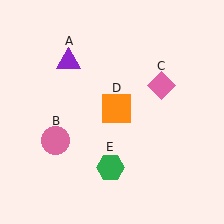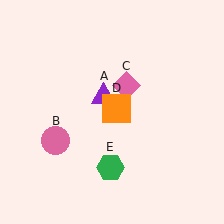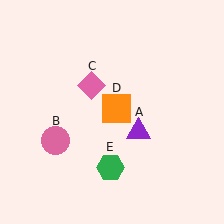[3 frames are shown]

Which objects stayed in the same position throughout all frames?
Pink circle (object B) and orange square (object D) and green hexagon (object E) remained stationary.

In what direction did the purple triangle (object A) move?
The purple triangle (object A) moved down and to the right.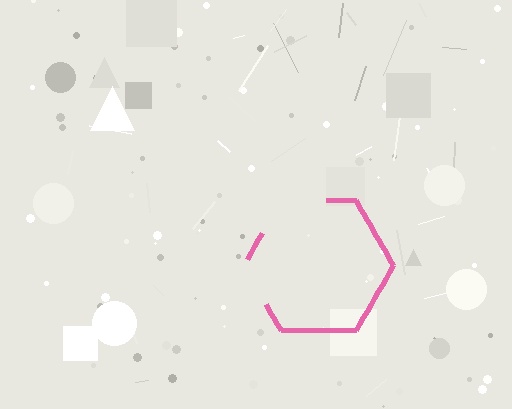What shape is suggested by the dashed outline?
The dashed outline suggests a hexagon.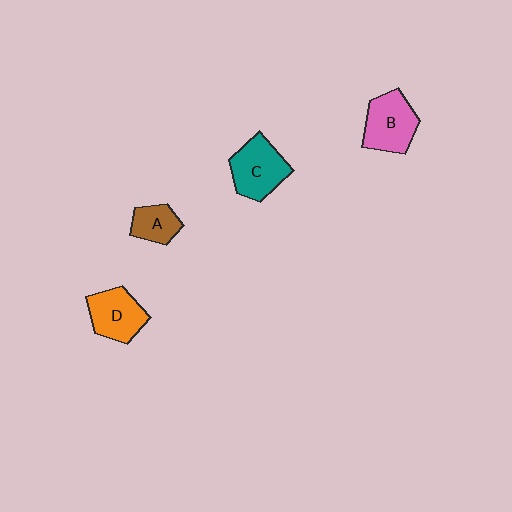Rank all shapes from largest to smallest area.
From largest to smallest: C (teal), B (pink), D (orange), A (brown).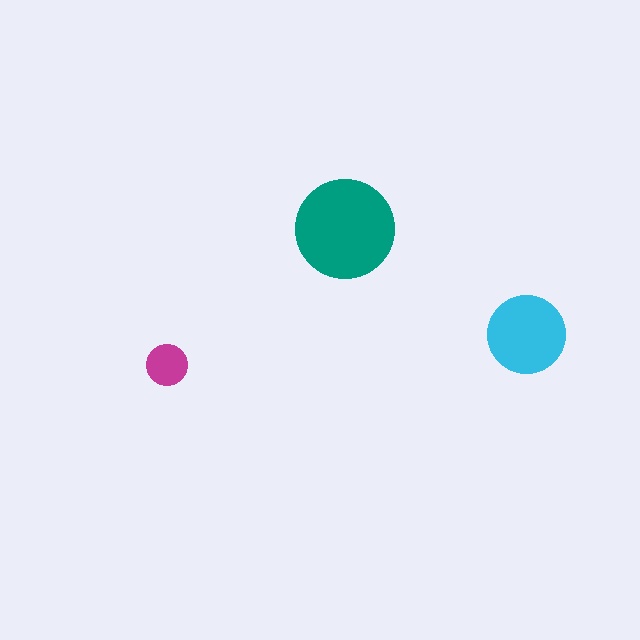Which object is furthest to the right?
The cyan circle is rightmost.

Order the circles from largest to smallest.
the teal one, the cyan one, the magenta one.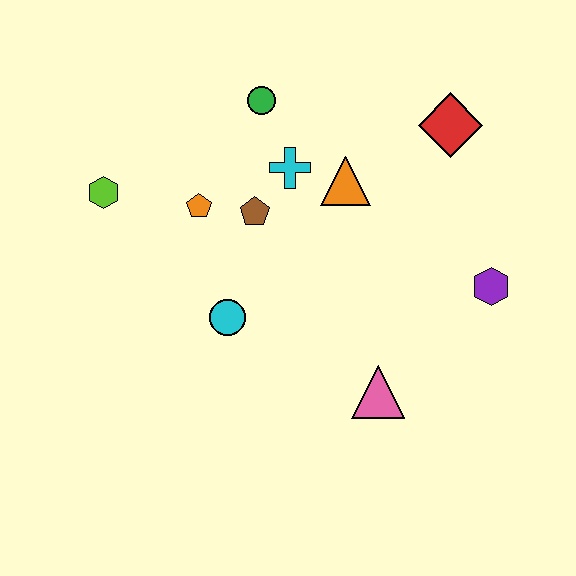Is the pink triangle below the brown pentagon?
Yes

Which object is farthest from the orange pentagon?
The purple hexagon is farthest from the orange pentagon.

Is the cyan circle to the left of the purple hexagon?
Yes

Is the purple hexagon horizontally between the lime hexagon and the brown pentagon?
No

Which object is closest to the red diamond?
The orange triangle is closest to the red diamond.